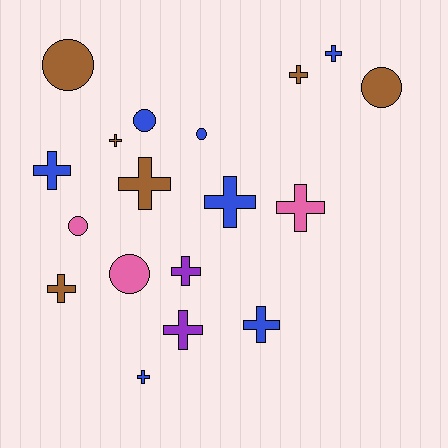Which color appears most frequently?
Blue, with 7 objects.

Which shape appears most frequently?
Cross, with 12 objects.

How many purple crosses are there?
There are 2 purple crosses.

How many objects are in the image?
There are 18 objects.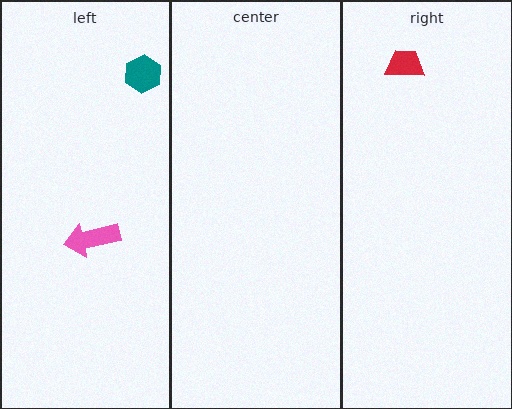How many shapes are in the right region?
1.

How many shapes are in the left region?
2.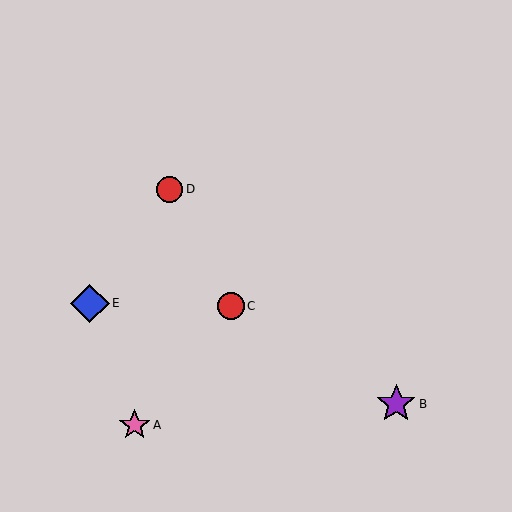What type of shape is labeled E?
Shape E is a blue diamond.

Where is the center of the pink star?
The center of the pink star is at (135, 425).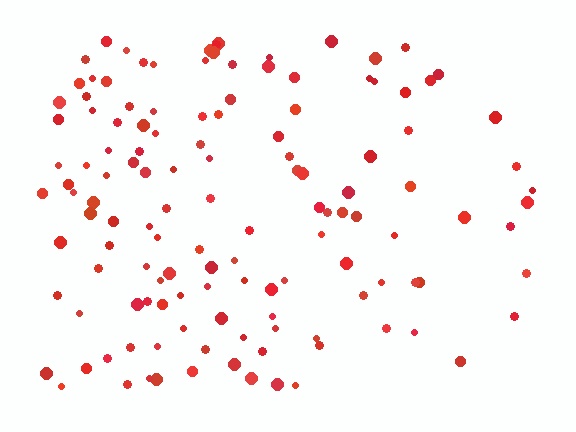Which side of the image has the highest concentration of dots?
The left.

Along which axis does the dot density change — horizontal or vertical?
Horizontal.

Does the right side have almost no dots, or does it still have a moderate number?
Still a moderate number, just noticeably fewer than the left.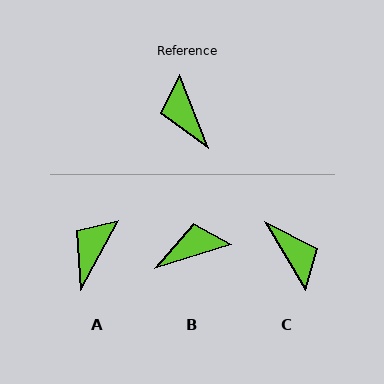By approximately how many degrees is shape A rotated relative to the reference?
Approximately 50 degrees clockwise.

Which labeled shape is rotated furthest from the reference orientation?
C, about 171 degrees away.